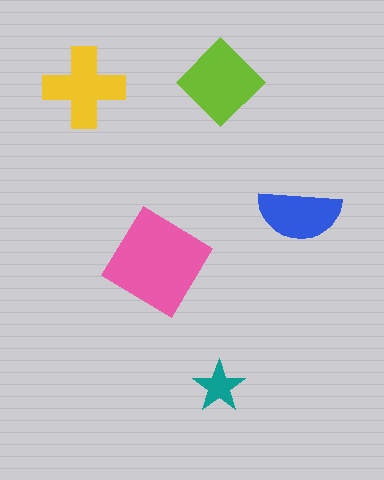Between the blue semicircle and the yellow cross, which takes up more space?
The yellow cross.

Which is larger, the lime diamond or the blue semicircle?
The lime diamond.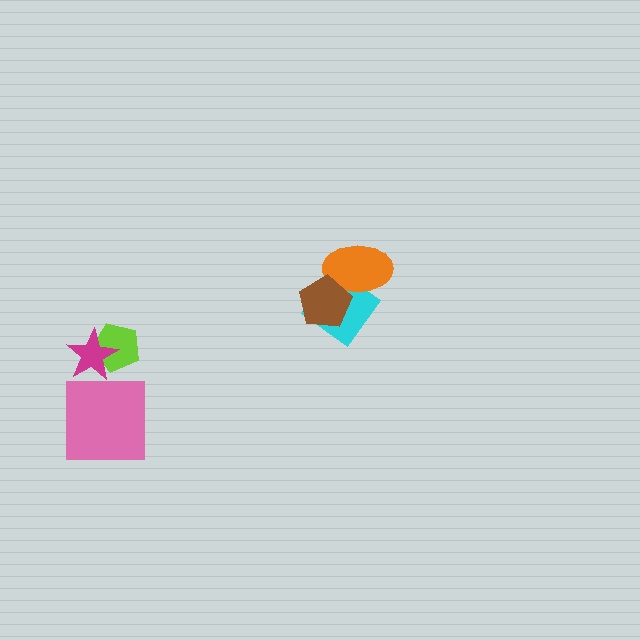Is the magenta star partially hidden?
No, no other shape covers it.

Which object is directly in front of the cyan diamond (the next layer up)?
The orange ellipse is directly in front of the cyan diamond.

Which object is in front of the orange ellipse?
The brown pentagon is in front of the orange ellipse.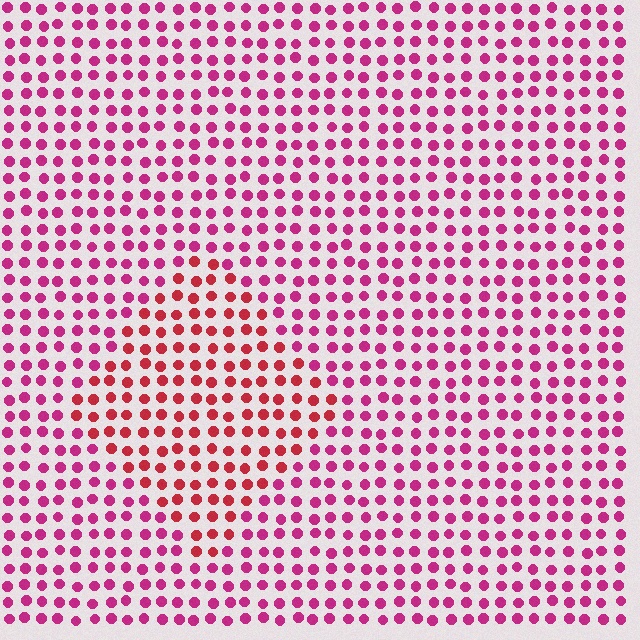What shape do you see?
I see a diamond.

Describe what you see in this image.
The image is filled with small magenta elements in a uniform arrangement. A diamond-shaped region is visible where the elements are tinted to a slightly different hue, forming a subtle color boundary.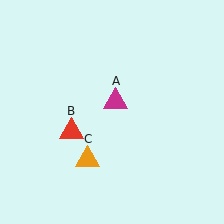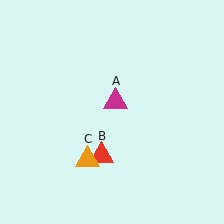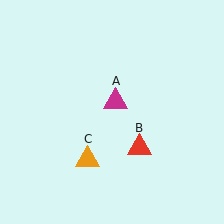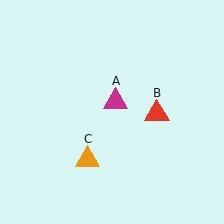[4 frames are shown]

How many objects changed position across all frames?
1 object changed position: red triangle (object B).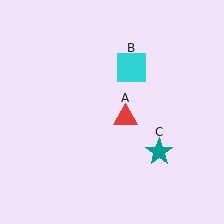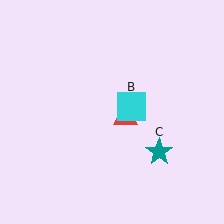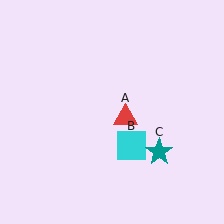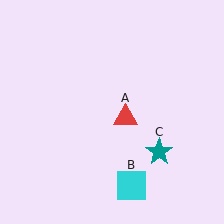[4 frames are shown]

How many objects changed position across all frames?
1 object changed position: cyan square (object B).